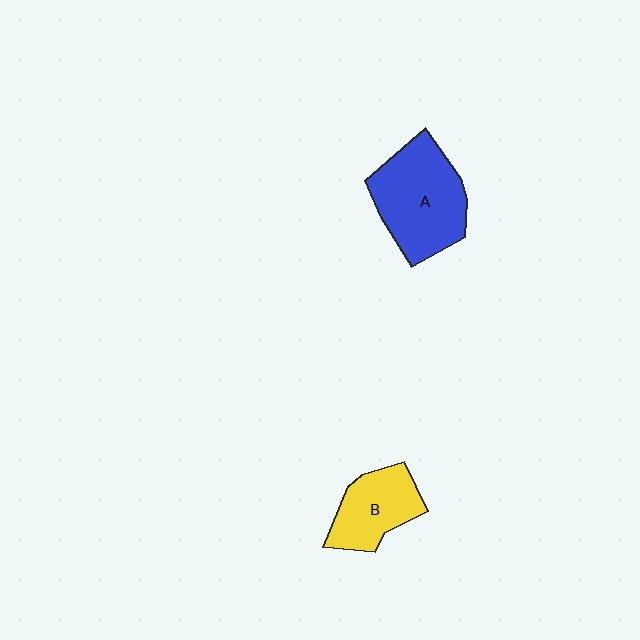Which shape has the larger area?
Shape A (blue).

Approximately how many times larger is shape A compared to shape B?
Approximately 1.6 times.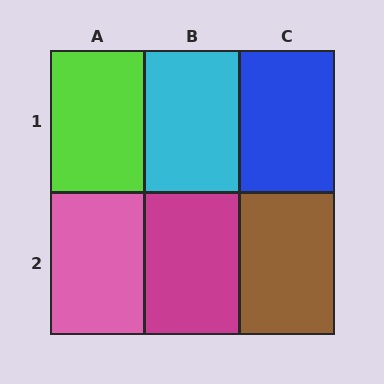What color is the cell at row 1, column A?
Lime.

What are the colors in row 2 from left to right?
Pink, magenta, brown.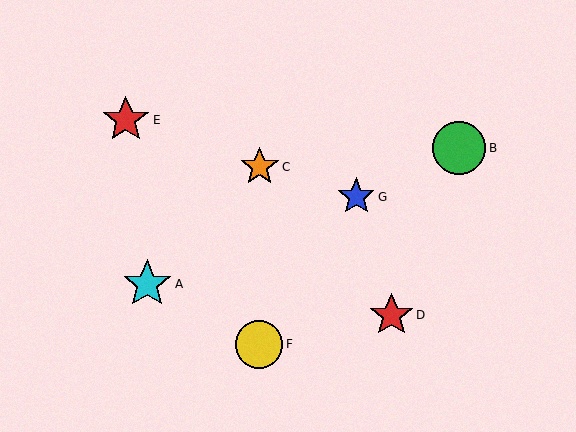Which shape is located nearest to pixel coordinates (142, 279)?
The cyan star (labeled A) at (147, 284) is nearest to that location.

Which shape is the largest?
The green circle (labeled B) is the largest.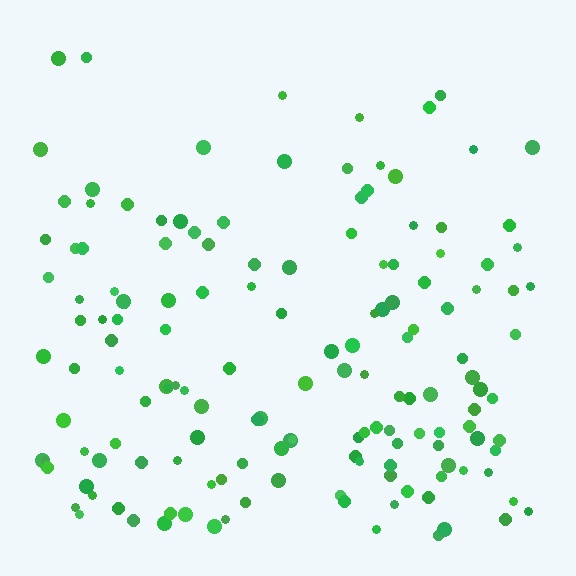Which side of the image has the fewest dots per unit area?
The top.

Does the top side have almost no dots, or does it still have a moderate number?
Still a moderate number, just noticeably fewer than the bottom.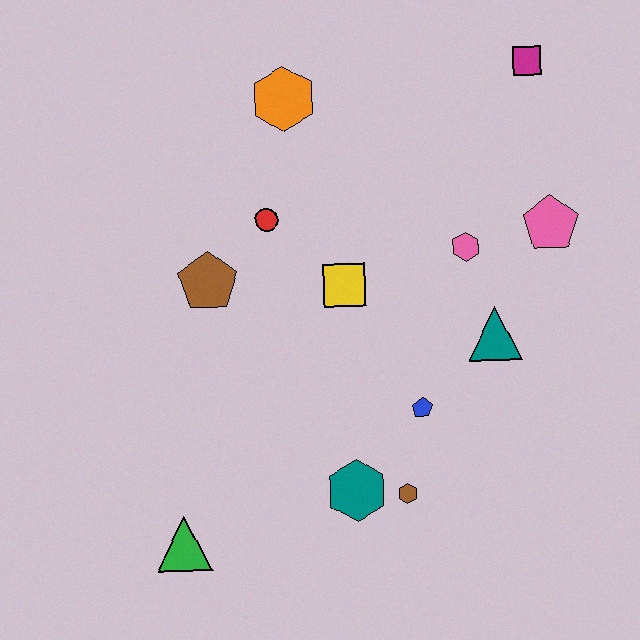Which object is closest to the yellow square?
The red circle is closest to the yellow square.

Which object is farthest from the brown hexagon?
The magenta square is farthest from the brown hexagon.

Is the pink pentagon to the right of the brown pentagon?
Yes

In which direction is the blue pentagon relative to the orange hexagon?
The blue pentagon is below the orange hexagon.